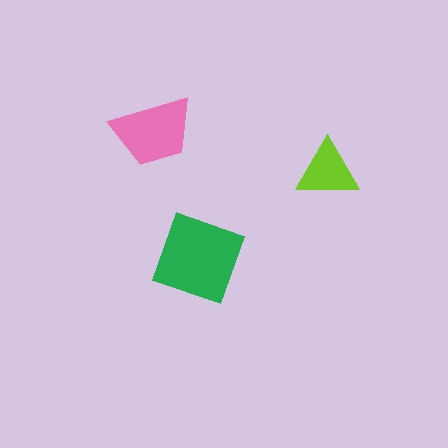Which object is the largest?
The green square.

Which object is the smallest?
The lime triangle.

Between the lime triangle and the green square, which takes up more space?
The green square.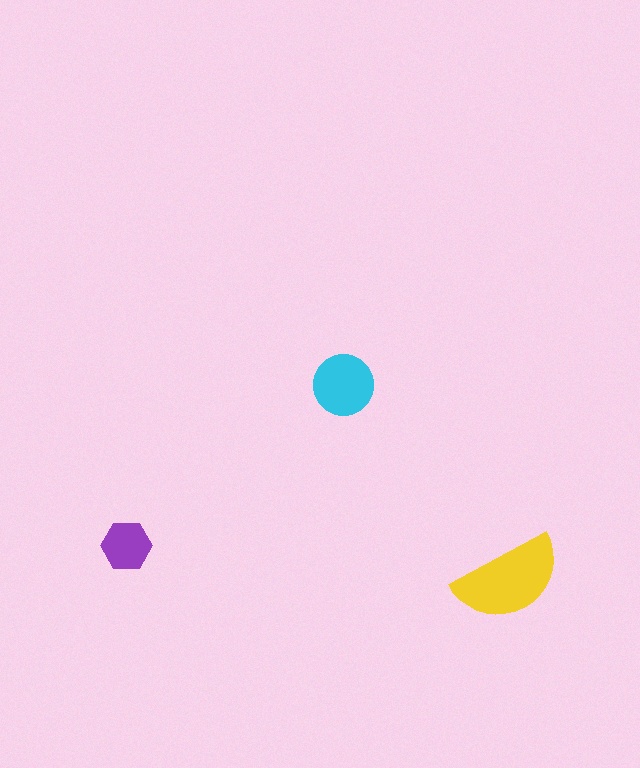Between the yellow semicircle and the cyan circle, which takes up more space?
The yellow semicircle.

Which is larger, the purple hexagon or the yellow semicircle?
The yellow semicircle.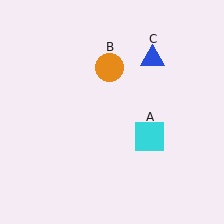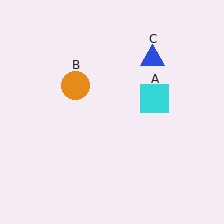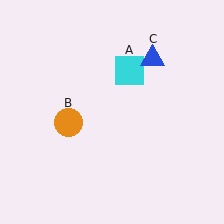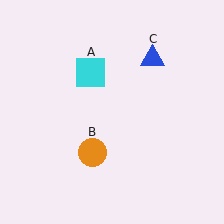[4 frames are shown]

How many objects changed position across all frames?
2 objects changed position: cyan square (object A), orange circle (object B).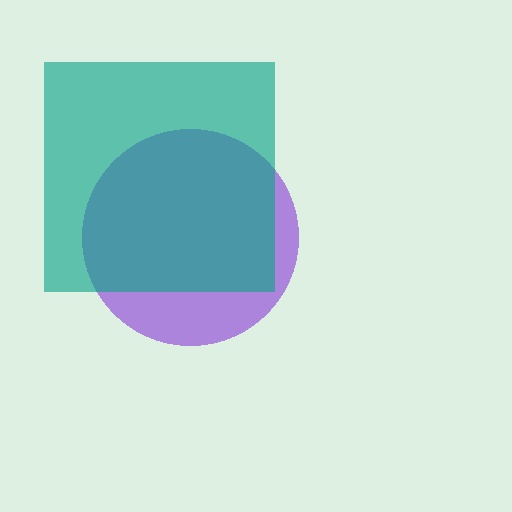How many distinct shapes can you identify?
There are 2 distinct shapes: a purple circle, a teal square.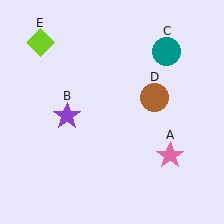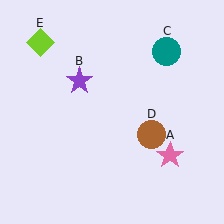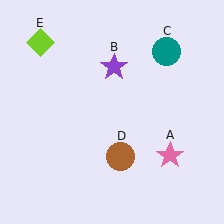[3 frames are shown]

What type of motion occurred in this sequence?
The purple star (object B), brown circle (object D) rotated clockwise around the center of the scene.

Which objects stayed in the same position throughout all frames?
Pink star (object A) and teal circle (object C) and lime diamond (object E) remained stationary.